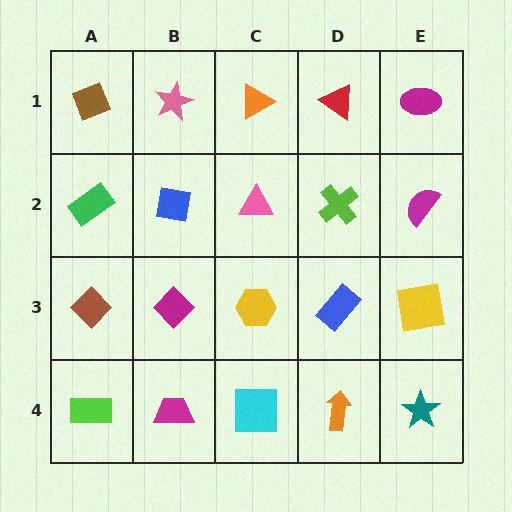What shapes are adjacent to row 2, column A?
A brown diamond (row 1, column A), a brown diamond (row 3, column A), a blue square (row 2, column B).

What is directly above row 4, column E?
A yellow square.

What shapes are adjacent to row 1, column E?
A magenta semicircle (row 2, column E), a red triangle (row 1, column D).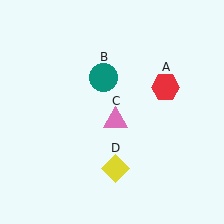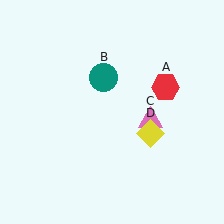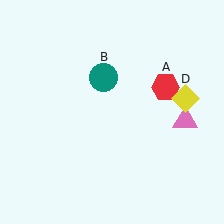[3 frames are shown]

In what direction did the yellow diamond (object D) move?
The yellow diamond (object D) moved up and to the right.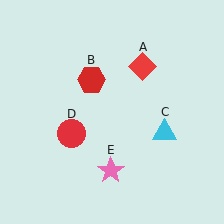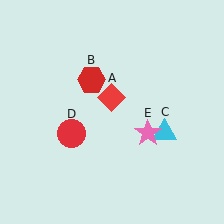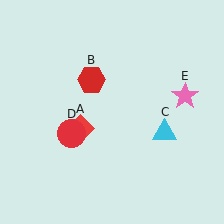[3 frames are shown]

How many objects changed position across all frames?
2 objects changed position: red diamond (object A), pink star (object E).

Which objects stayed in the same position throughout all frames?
Red hexagon (object B) and cyan triangle (object C) and red circle (object D) remained stationary.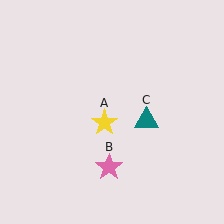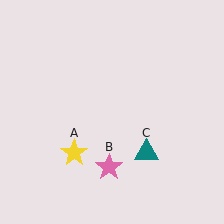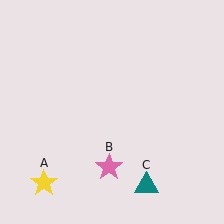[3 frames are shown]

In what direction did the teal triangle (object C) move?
The teal triangle (object C) moved down.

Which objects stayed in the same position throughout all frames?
Pink star (object B) remained stationary.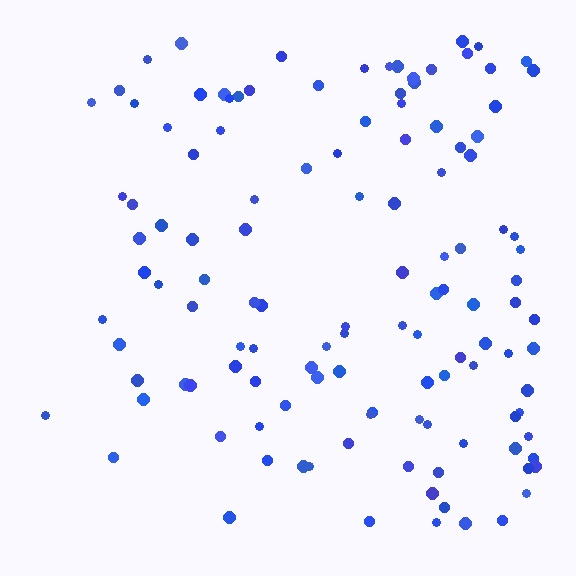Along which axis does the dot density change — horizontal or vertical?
Horizontal.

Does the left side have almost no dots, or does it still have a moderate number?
Still a moderate number, just noticeably fewer than the right.